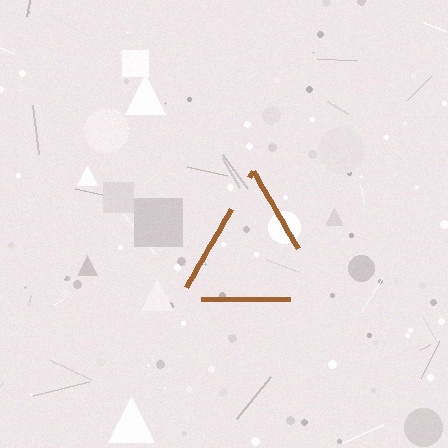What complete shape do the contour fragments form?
The contour fragments form a triangle.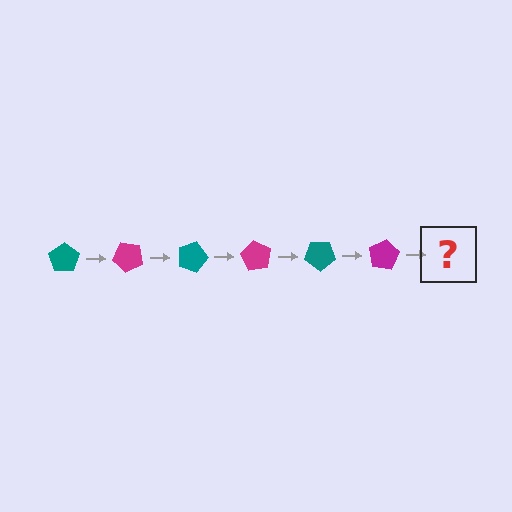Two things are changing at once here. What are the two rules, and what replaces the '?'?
The two rules are that it rotates 45 degrees each step and the color cycles through teal and magenta. The '?' should be a teal pentagon, rotated 270 degrees from the start.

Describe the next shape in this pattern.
It should be a teal pentagon, rotated 270 degrees from the start.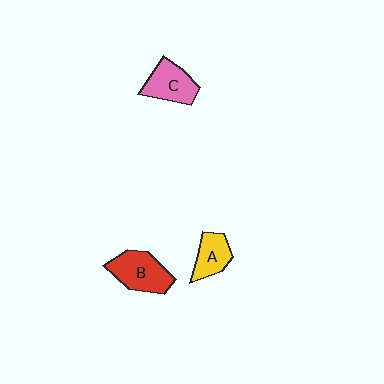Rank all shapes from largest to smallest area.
From largest to smallest: B (red), C (pink), A (yellow).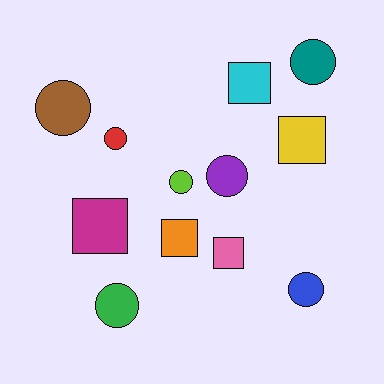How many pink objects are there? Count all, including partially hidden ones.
There is 1 pink object.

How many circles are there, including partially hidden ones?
There are 7 circles.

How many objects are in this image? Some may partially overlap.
There are 12 objects.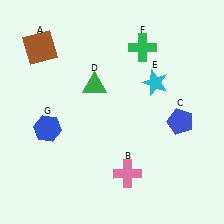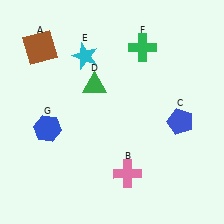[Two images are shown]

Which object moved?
The cyan star (E) moved left.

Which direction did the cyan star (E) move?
The cyan star (E) moved left.